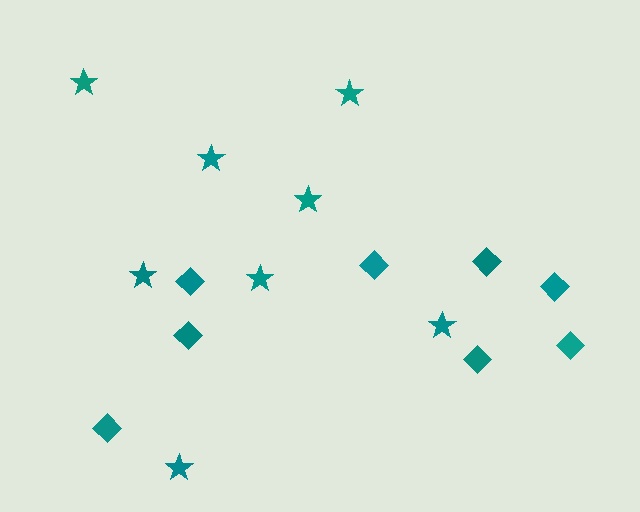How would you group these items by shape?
There are 2 groups: one group of stars (8) and one group of diamonds (8).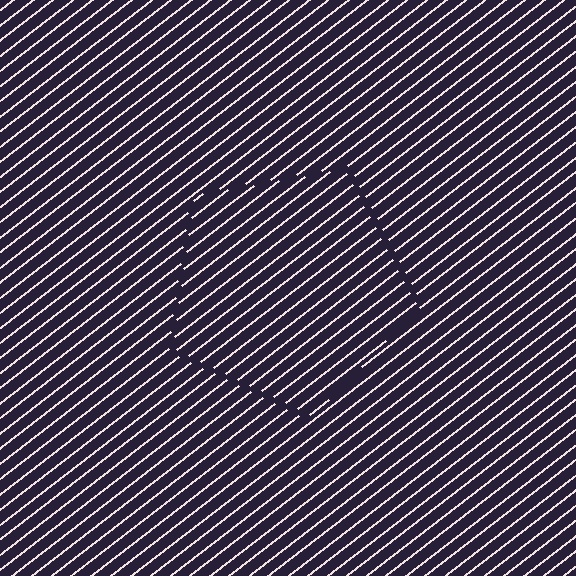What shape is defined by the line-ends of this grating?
An illusory pentagon. The interior of the shape contains the same grating, shifted by half a period — the contour is defined by the phase discontinuity where line-ends from the inner and outer gratings abut.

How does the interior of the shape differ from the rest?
The interior of the shape contains the same grating, shifted by half a period — the contour is defined by the phase discontinuity where line-ends from the inner and outer gratings abut.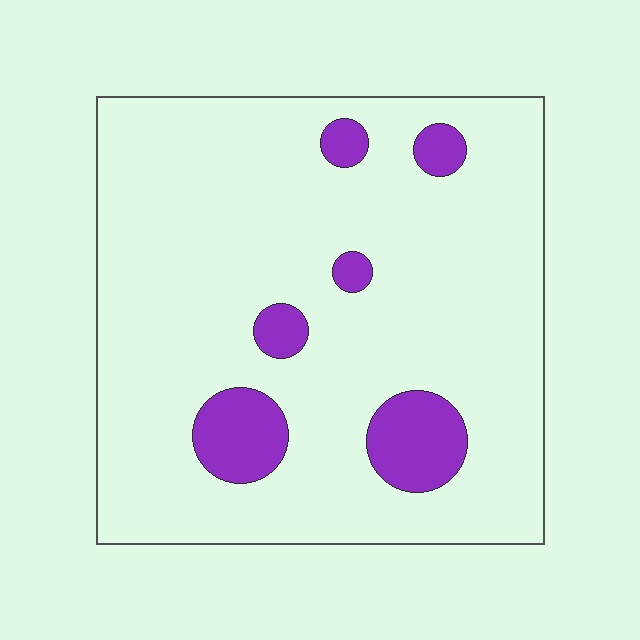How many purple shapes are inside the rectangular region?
6.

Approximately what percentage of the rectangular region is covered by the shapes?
Approximately 10%.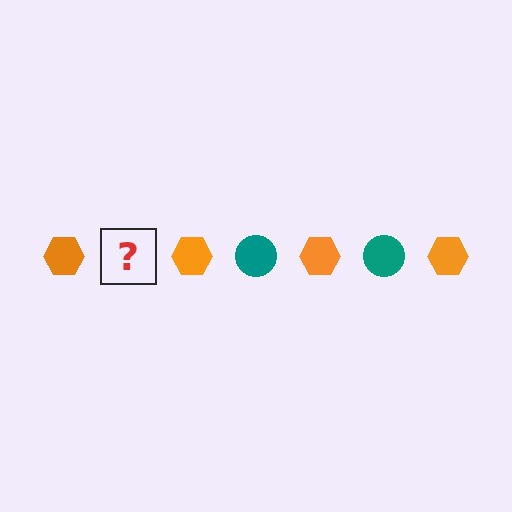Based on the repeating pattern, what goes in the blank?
The blank should be a teal circle.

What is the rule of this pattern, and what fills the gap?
The rule is that the pattern alternates between orange hexagon and teal circle. The gap should be filled with a teal circle.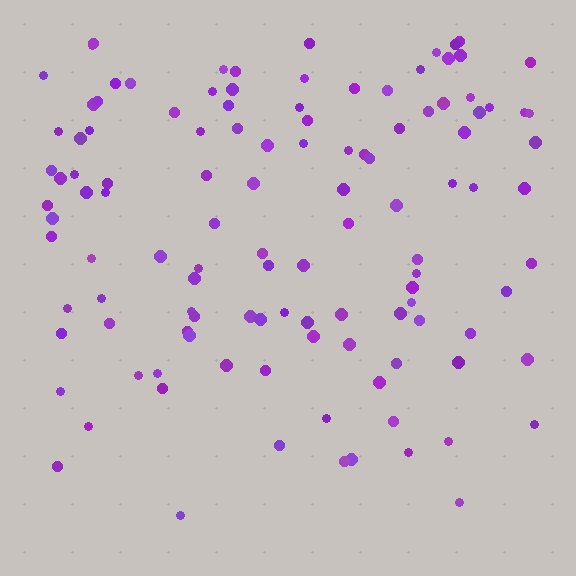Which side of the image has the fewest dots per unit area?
The bottom.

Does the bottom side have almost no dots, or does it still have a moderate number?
Still a moderate number, just noticeably fewer than the top.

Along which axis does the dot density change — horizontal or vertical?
Vertical.